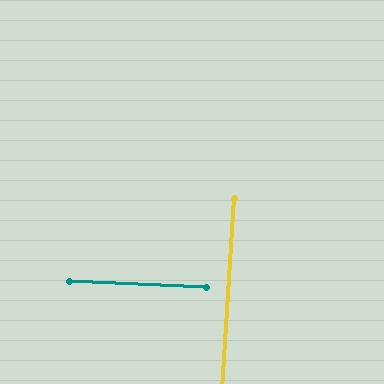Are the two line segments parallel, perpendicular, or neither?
Perpendicular — they meet at approximately 89°.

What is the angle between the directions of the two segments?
Approximately 89 degrees.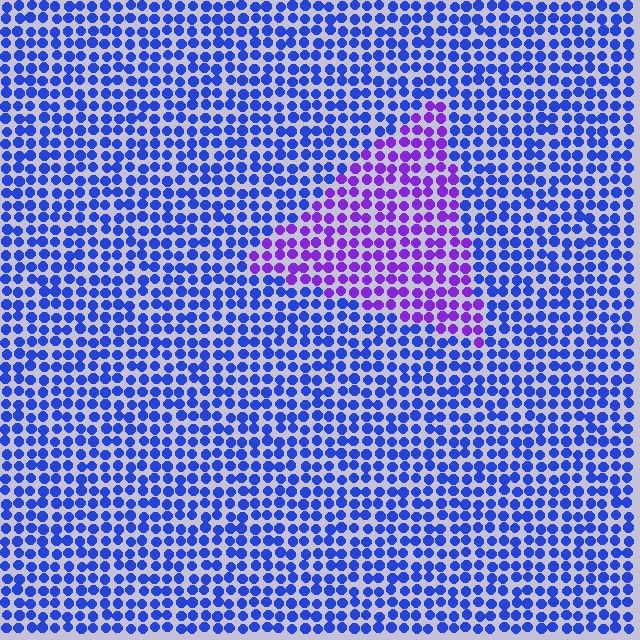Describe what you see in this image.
The image is filled with small blue elements in a uniform arrangement. A triangle-shaped region is visible where the elements are tinted to a slightly different hue, forming a subtle color boundary.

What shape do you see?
I see a triangle.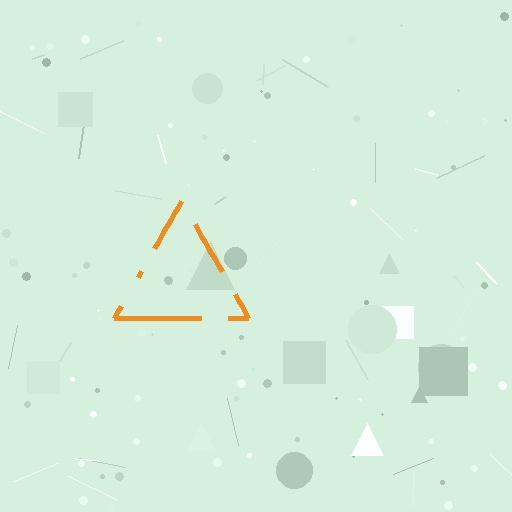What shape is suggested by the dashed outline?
The dashed outline suggests a triangle.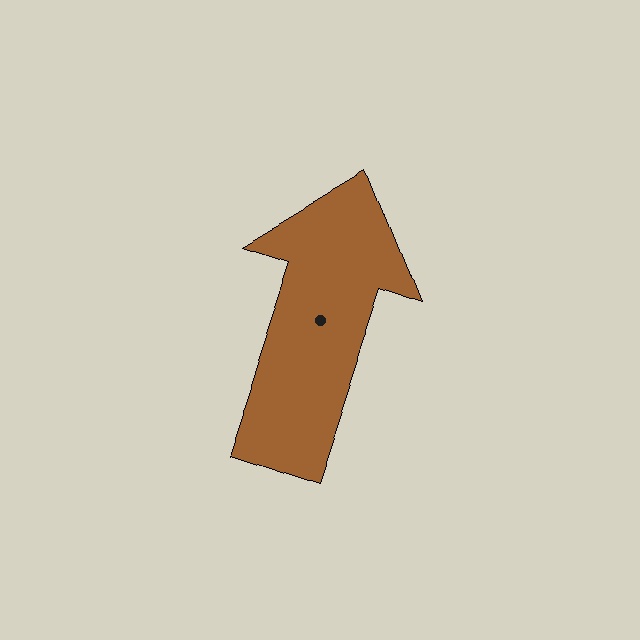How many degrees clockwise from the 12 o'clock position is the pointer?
Approximately 18 degrees.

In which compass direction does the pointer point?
North.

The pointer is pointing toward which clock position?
Roughly 1 o'clock.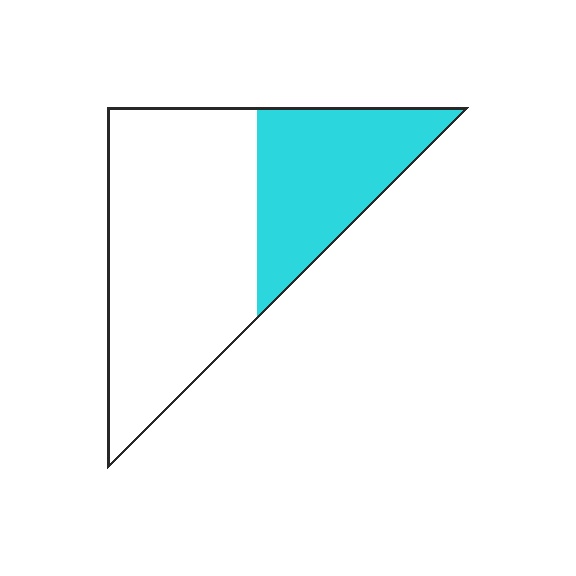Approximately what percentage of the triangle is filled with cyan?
Approximately 35%.